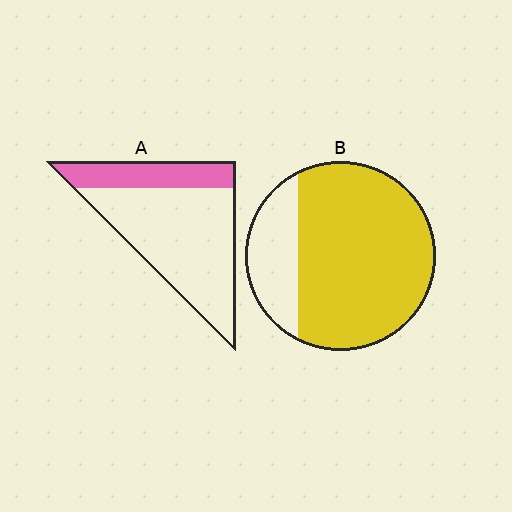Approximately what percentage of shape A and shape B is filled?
A is approximately 25% and B is approximately 75%.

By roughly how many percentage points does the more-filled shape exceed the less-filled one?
By roughly 50 percentage points (B over A).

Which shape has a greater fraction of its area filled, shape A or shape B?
Shape B.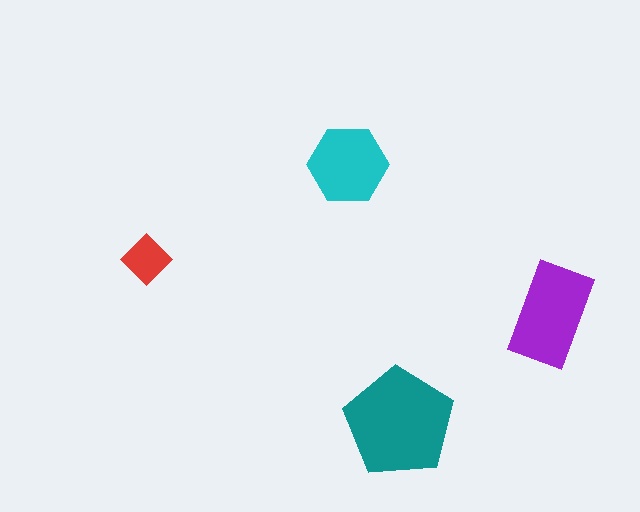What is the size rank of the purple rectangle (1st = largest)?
2nd.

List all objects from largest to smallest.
The teal pentagon, the purple rectangle, the cyan hexagon, the red diamond.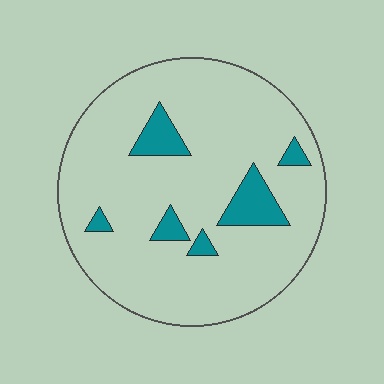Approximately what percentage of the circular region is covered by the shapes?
Approximately 10%.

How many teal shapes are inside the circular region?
6.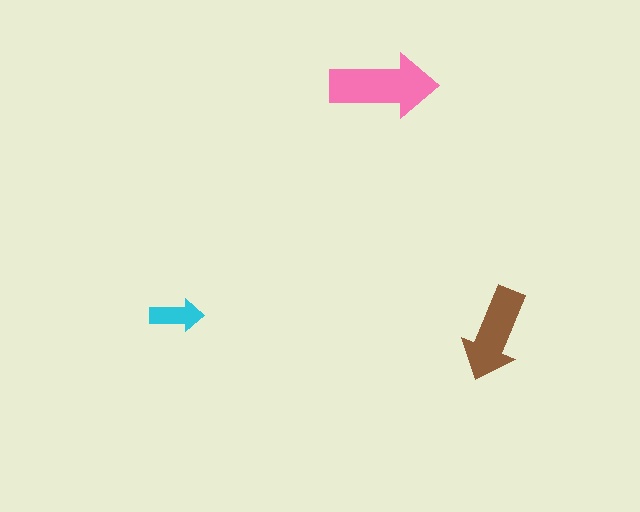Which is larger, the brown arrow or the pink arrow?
The pink one.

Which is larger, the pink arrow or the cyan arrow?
The pink one.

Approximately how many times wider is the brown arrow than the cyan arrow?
About 2 times wider.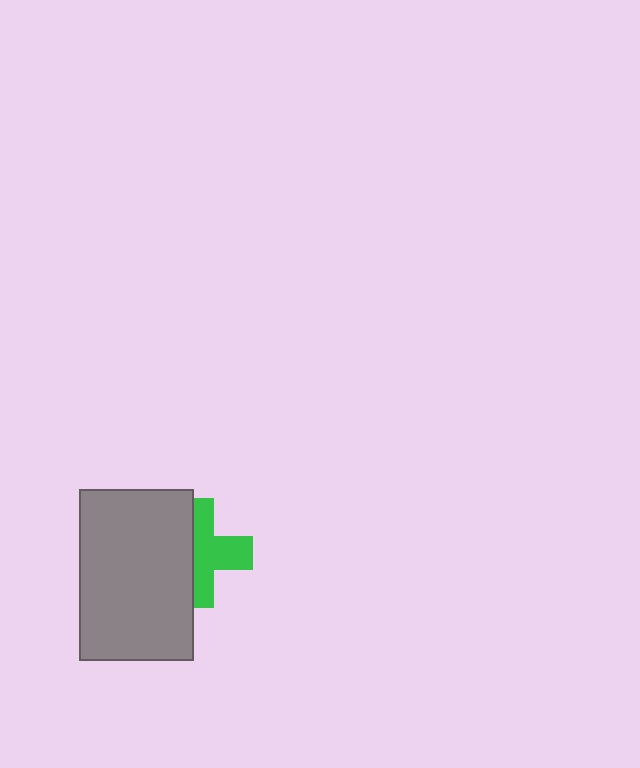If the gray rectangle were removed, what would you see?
You would see the complete green cross.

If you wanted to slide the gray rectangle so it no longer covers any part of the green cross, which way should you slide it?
Slide it left — that is the most direct way to separate the two shapes.